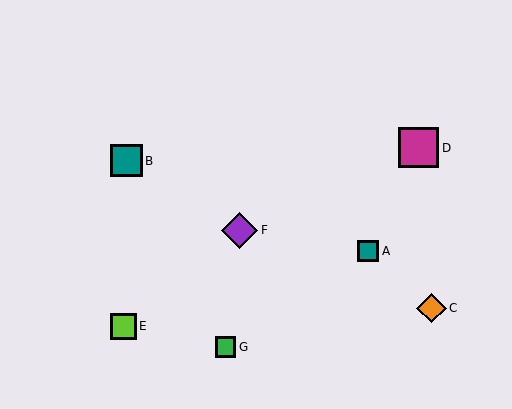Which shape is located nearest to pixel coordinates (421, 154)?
The magenta square (labeled D) at (419, 148) is nearest to that location.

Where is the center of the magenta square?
The center of the magenta square is at (419, 148).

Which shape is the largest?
The magenta square (labeled D) is the largest.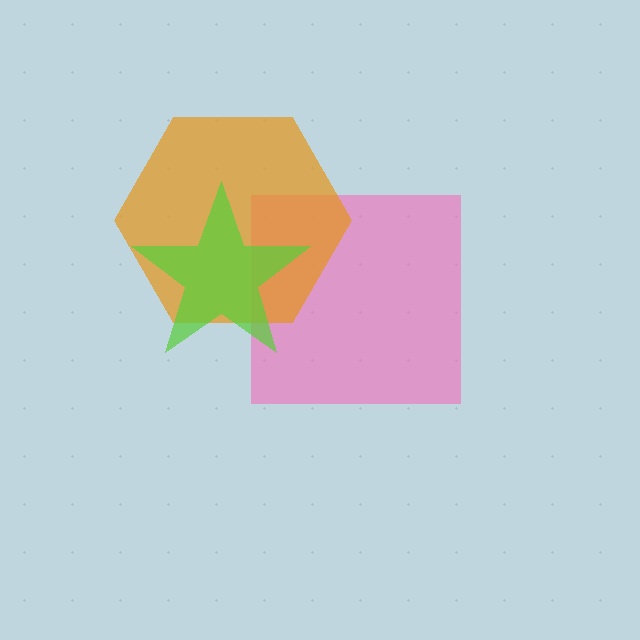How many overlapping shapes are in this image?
There are 3 overlapping shapes in the image.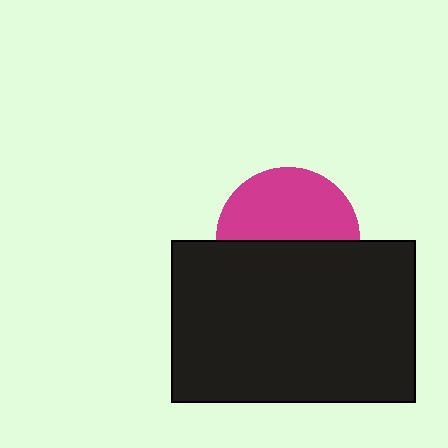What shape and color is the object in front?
The object in front is a black rectangle.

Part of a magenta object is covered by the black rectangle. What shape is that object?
It is a circle.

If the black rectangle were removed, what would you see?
You would see the complete magenta circle.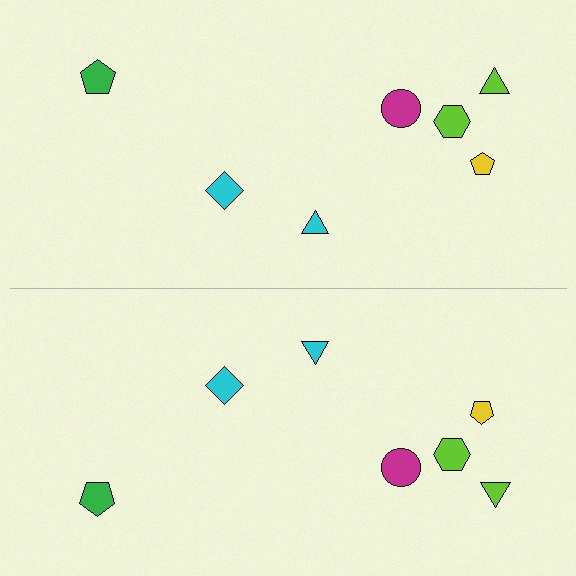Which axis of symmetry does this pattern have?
The pattern has a horizontal axis of symmetry running through the center of the image.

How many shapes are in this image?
There are 14 shapes in this image.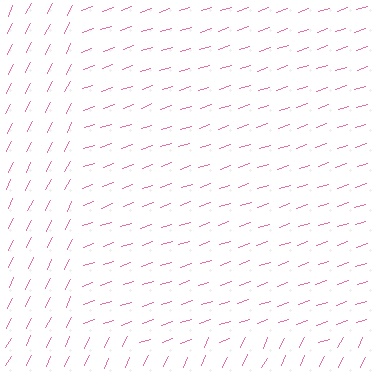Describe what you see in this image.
The image is filled with small pink line segments. A rectangle region in the image has lines oriented differently from the surrounding lines, creating a visible texture boundary.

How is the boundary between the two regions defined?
The boundary is defined purely by a change in line orientation (approximately 45 degrees difference). All lines are the same color and thickness.